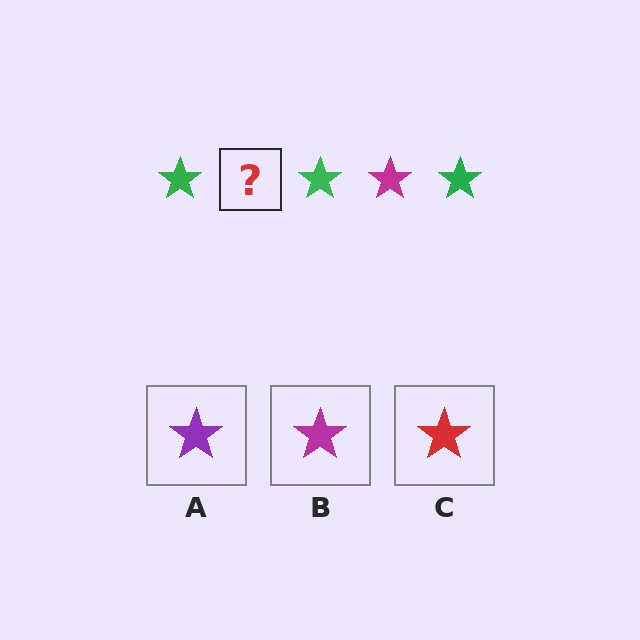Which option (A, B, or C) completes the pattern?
B.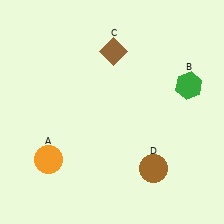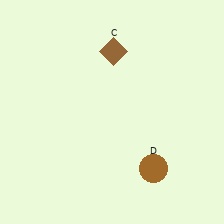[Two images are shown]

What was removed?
The green hexagon (B), the orange circle (A) were removed in Image 2.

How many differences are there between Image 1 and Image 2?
There are 2 differences between the two images.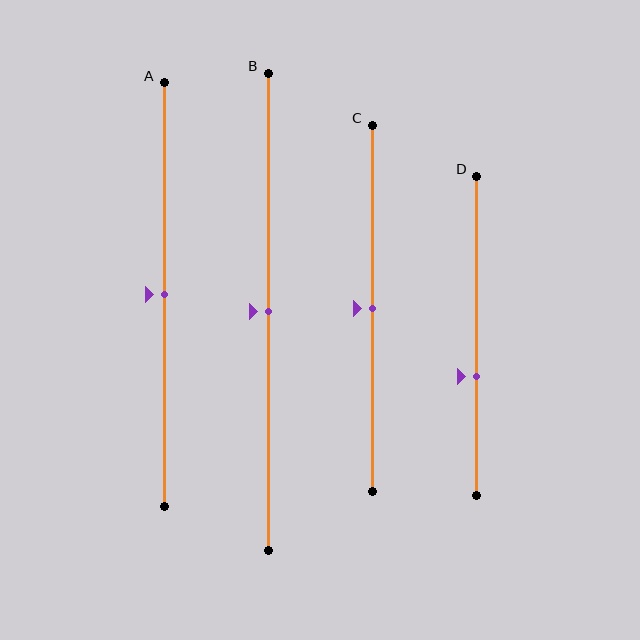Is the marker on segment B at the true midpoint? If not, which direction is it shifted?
Yes, the marker on segment B is at the true midpoint.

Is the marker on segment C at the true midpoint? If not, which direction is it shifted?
Yes, the marker on segment C is at the true midpoint.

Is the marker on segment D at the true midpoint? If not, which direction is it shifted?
No, the marker on segment D is shifted downward by about 13% of the segment length.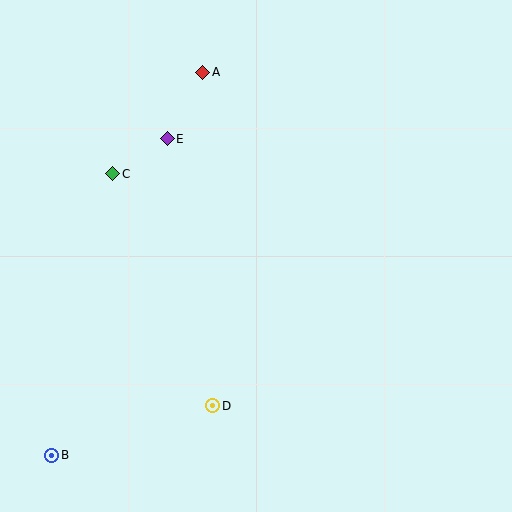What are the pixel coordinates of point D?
Point D is at (213, 406).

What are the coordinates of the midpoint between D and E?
The midpoint between D and E is at (190, 272).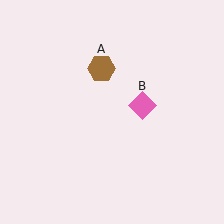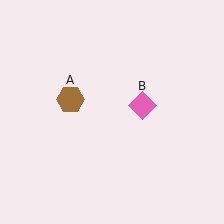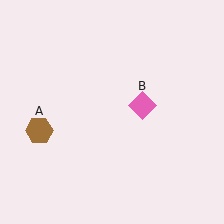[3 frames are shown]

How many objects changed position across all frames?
1 object changed position: brown hexagon (object A).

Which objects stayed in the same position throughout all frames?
Pink diamond (object B) remained stationary.